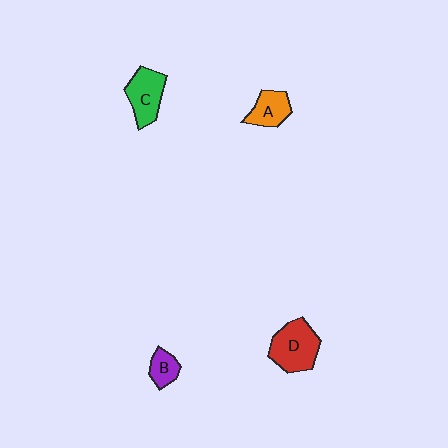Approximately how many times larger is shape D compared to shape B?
Approximately 2.2 times.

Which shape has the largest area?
Shape D (red).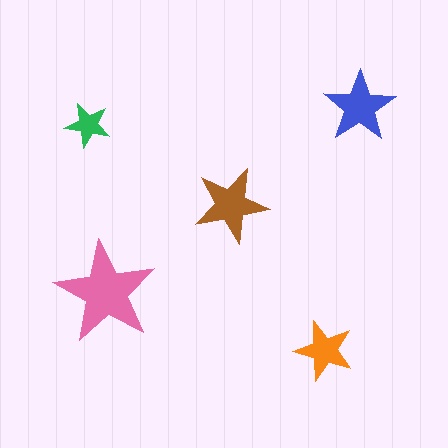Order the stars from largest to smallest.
the pink one, the brown one, the blue one, the orange one, the green one.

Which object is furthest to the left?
The green star is leftmost.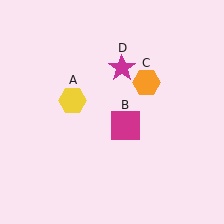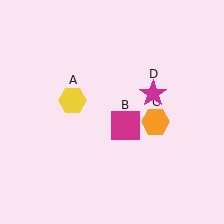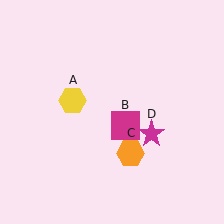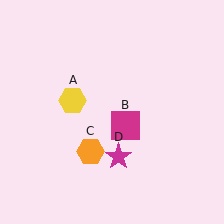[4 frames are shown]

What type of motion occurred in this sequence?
The orange hexagon (object C), magenta star (object D) rotated clockwise around the center of the scene.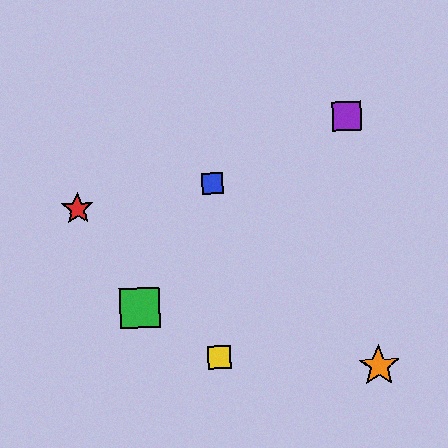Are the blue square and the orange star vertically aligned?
No, the blue square is at x≈212 and the orange star is at x≈379.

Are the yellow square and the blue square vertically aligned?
Yes, both are at x≈219.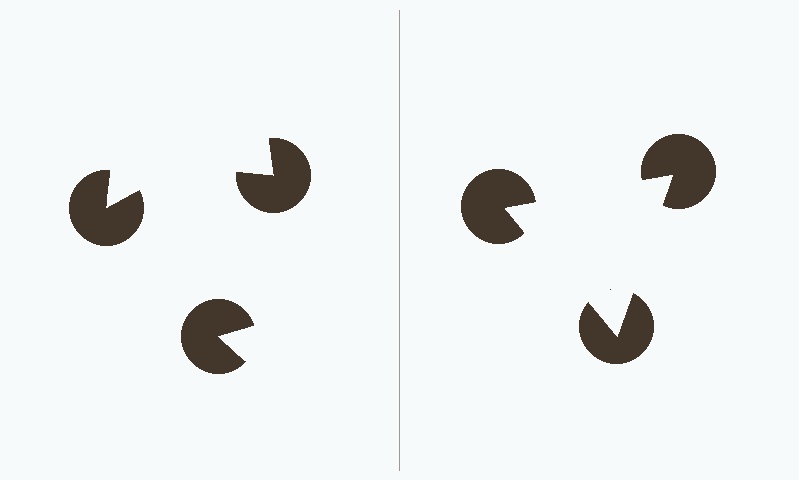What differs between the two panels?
The pac-man discs are positioned identically on both sides; only the wedge orientations differ. On the right they align to a triangle; on the left they are misaligned.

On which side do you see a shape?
An illusory triangle appears on the right side. On the left side the wedge cuts are rotated, so no coherent shape forms.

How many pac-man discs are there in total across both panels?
6 — 3 on each side.